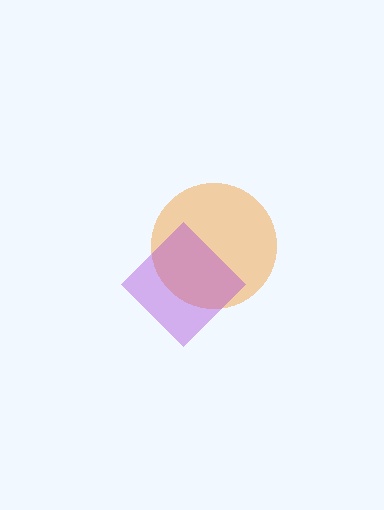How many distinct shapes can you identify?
There are 2 distinct shapes: an orange circle, a purple diamond.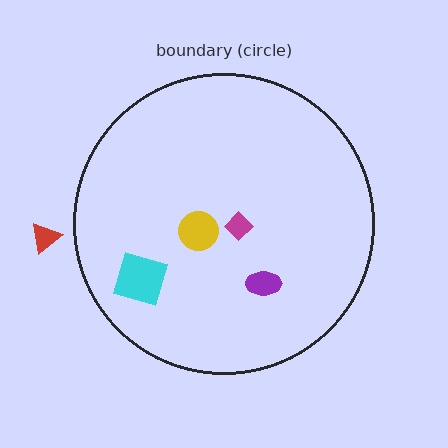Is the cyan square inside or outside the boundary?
Inside.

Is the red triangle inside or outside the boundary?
Outside.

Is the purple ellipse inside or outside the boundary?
Inside.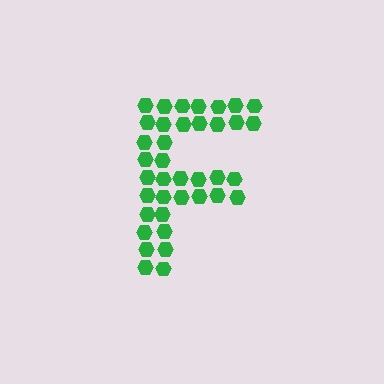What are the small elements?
The small elements are hexagons.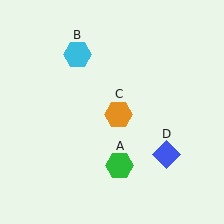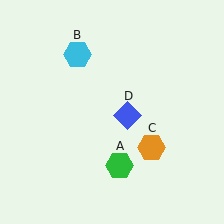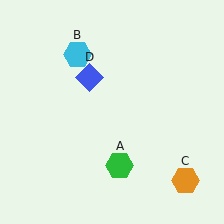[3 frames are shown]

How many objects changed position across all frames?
2 objects changed position: orange hexagon (object C), blue diamond (object D).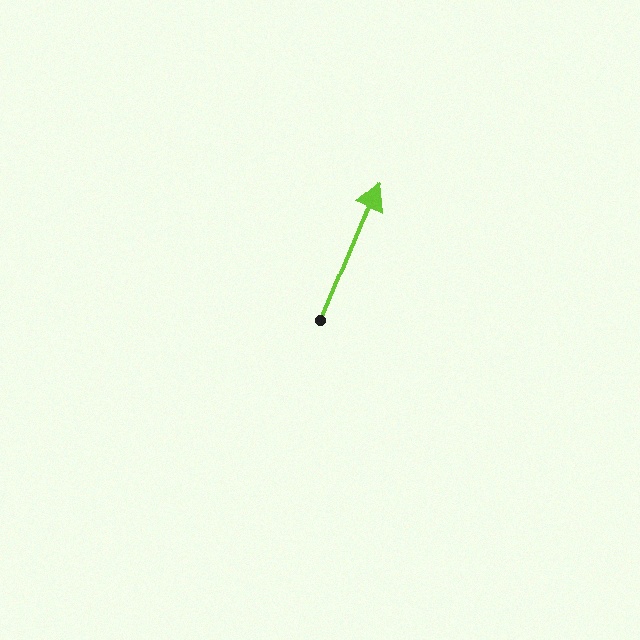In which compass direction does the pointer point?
Northeast.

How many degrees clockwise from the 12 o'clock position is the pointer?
Approximately 23 degrees.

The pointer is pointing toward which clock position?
Roughly 1 o'clock.